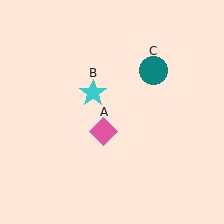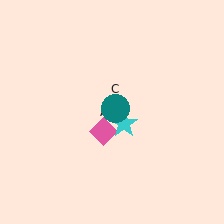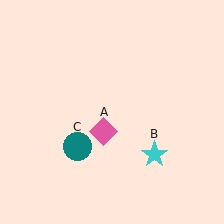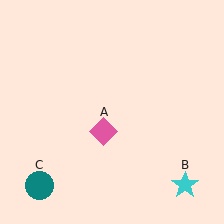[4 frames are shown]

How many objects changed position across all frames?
2 objects changed position: cyan star (object B), teal circle (object C).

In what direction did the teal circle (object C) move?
The teal circle (object C) moved down and to the left.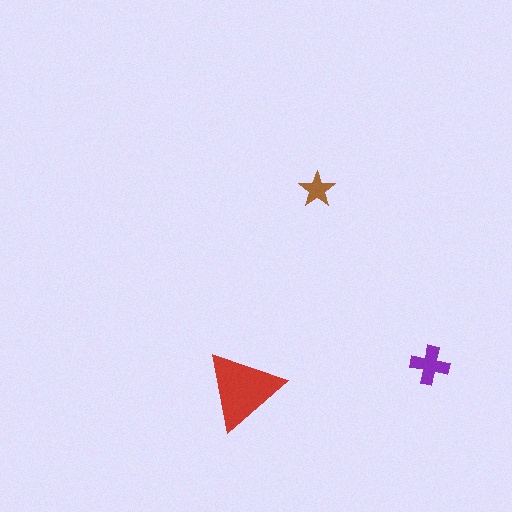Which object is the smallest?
The brown star.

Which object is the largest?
The red triangle.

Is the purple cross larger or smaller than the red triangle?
Smaller.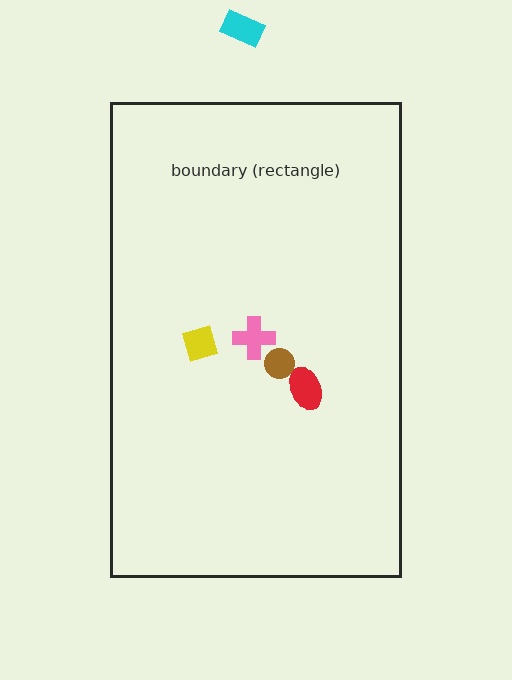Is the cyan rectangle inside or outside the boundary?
Outside.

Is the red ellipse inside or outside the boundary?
Inside.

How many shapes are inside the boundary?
4 inside, 1 outside.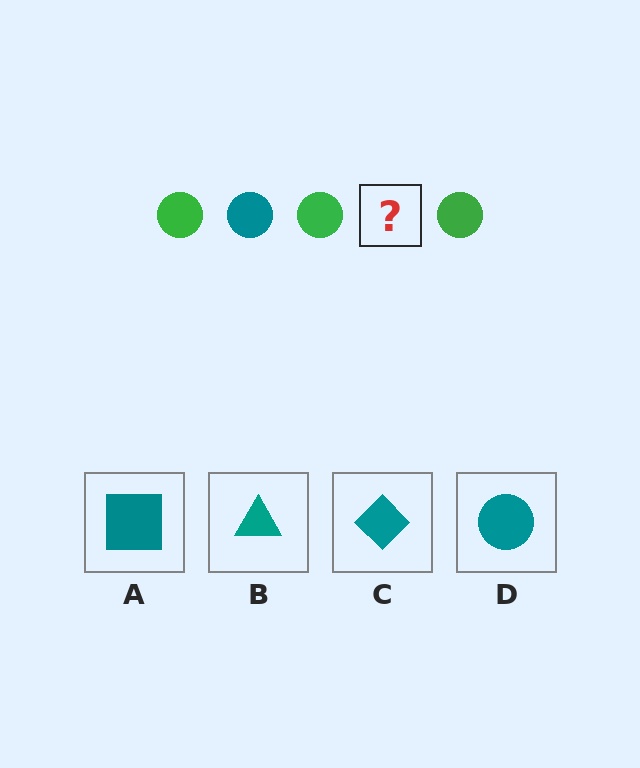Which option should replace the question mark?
Option D.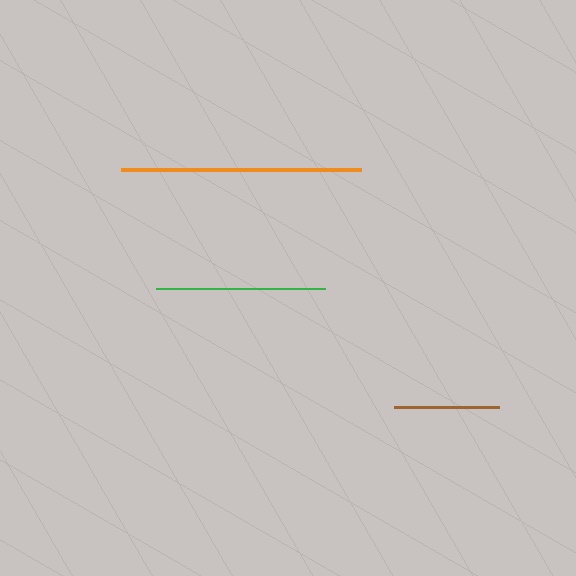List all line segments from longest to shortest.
From longest to shortest: orange, green, brown.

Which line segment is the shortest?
The brown line is the shortest at approximately 105 pixels.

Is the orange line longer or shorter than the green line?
The orange line is longer than the green line.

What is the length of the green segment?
The green segment is approximately 169 pixels long.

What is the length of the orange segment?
The orange segment is approximately 240 pixels long.